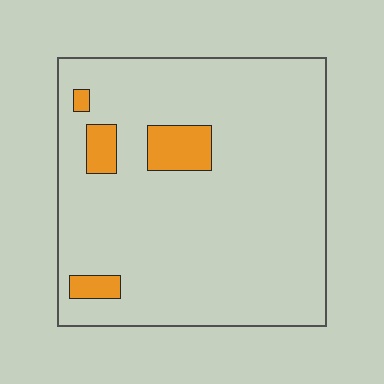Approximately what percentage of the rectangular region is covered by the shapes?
Approximately 10%.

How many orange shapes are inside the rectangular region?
4.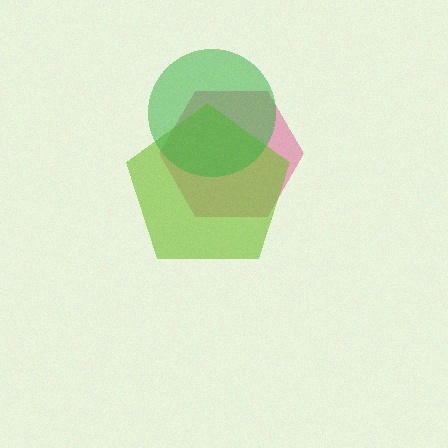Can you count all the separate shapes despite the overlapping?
Yes, there are 3 separate shapes.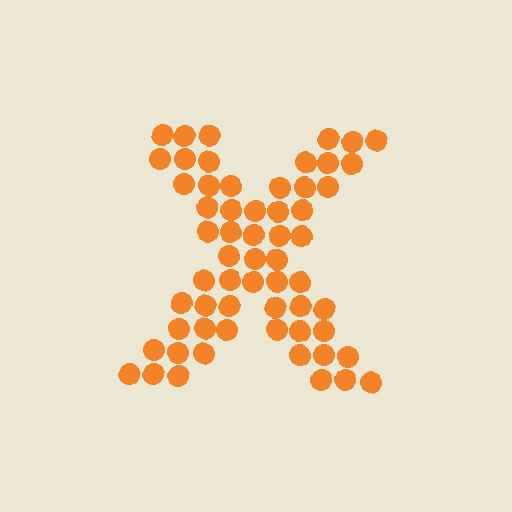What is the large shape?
The large shape is the letter X.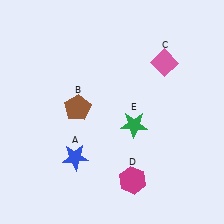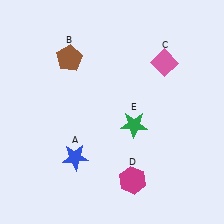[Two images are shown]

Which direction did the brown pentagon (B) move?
The brown pentagon (B) moved up.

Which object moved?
The brown pentagon (B) moved up.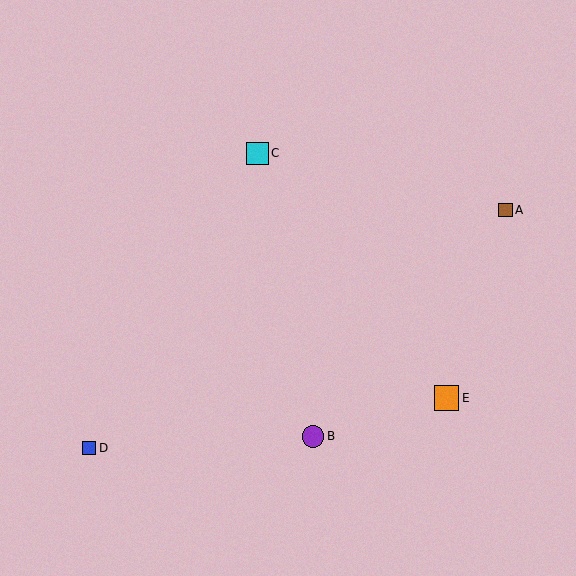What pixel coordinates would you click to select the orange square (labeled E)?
Click at (447, 398) to select the orange square E.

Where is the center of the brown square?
The center of the brown square is at (505, 210).